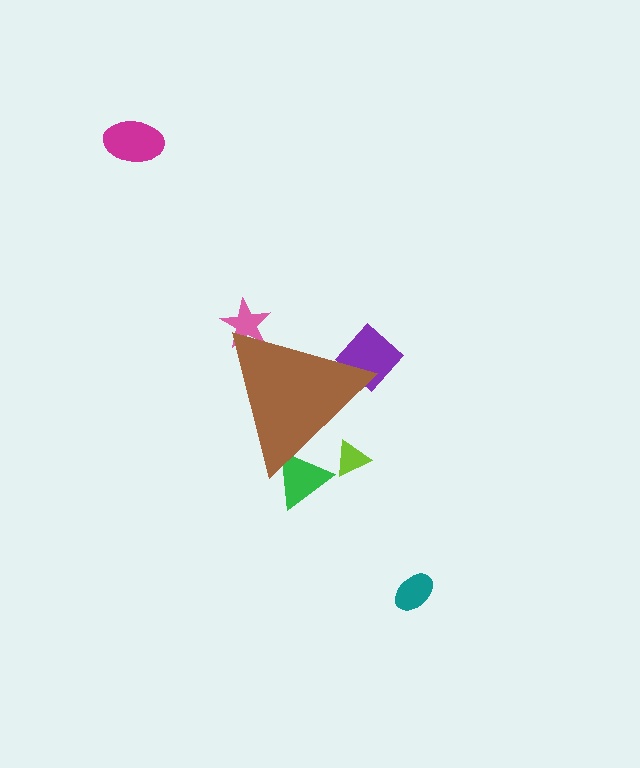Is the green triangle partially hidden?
Yes, the green triangle is partially hidden behind the brown triangle.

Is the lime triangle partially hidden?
Yes, the lime triangle is partially hidden behind the brown triangle.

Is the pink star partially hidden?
Yes, the pink star is partially hidden behind the brown triangle.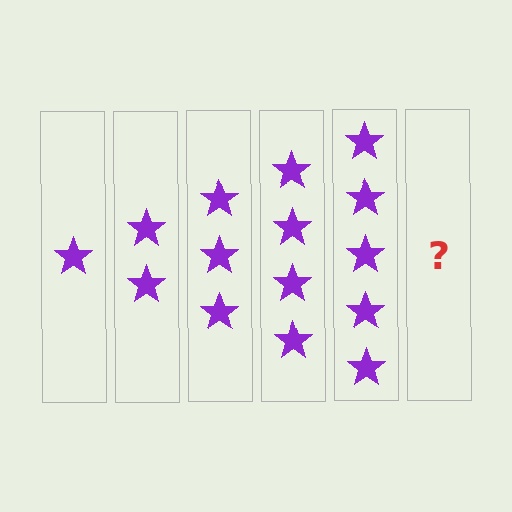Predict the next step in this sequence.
The next step is 6 stars.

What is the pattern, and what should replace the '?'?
The pattern is that each step adds one more star. The '?' should be 6 stars.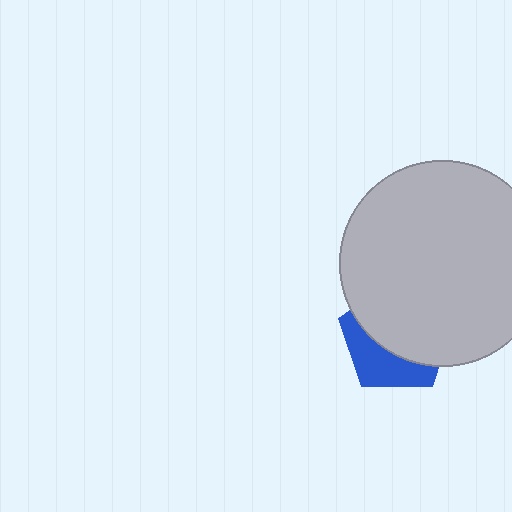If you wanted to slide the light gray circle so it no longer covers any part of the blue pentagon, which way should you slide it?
Slide it up — that is the most direct way to separate the two shapes.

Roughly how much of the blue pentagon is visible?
A small part of it is visible (roughly 37%).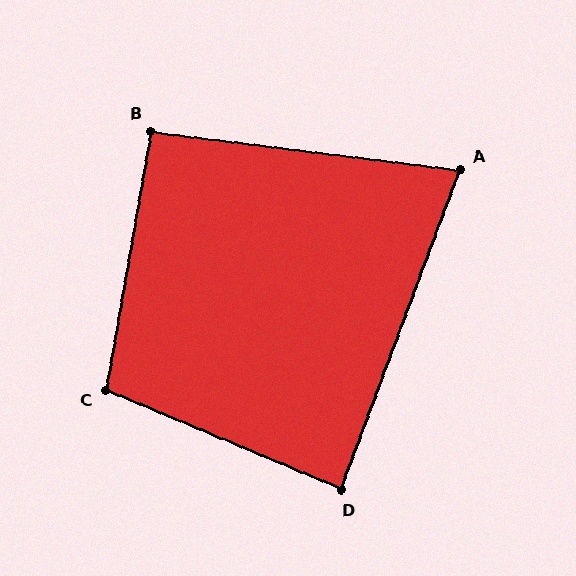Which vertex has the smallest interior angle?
A, at approximately 77 degrees.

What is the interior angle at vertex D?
Approximately 88 degrees (approximately right).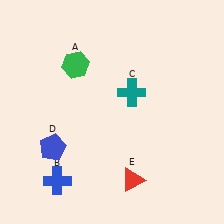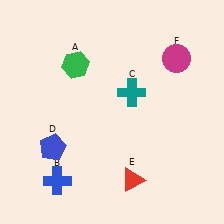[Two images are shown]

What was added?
A magenta circle (F) was added in Image 2.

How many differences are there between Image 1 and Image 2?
There is 1 difference between the two images.